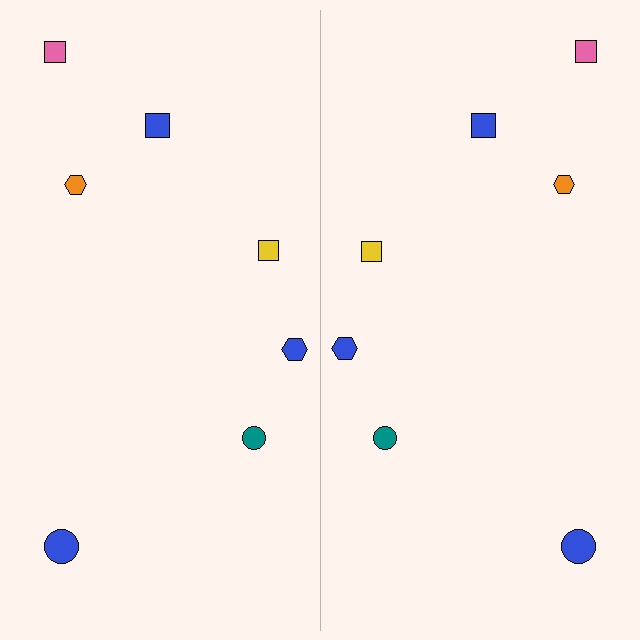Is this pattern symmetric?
Yes, this pattern has bilateral (reflection) symmetry.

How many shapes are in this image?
There are 14 shapes in this image.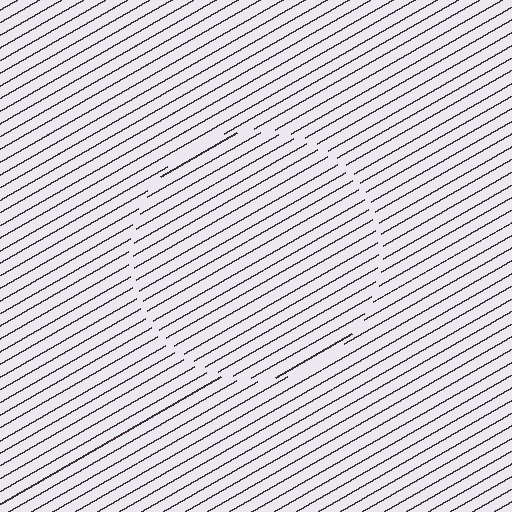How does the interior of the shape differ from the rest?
The interior of the shape contains the same grating, shifted by half a period — the contour is defined by the phase discontinuity where line-ends from the inner and outer gratings abut.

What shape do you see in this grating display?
An illusory circle. The interior of the shape contains the same grating, shifted by half a period — the contour is defined by the phase discontinuity where line-ends from the inner and outer gratings abut.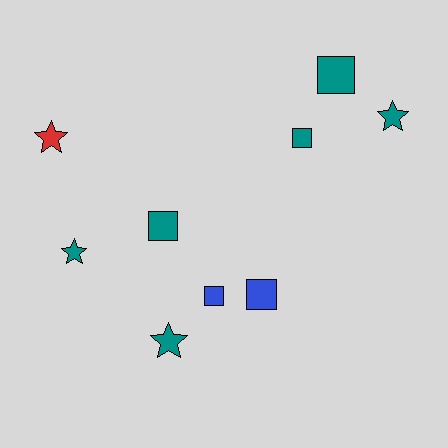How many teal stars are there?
There are 3 teal stars.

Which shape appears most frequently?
Square, with 5 objects.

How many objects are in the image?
There are 9 objects.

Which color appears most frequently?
Teal, with 6 objects.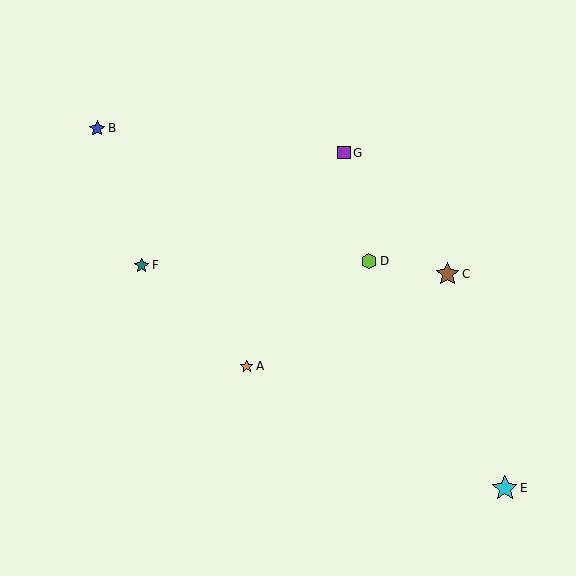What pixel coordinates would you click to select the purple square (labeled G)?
Click at (344, 153) to select the purple square G.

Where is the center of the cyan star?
The center of the cyan star is at (505, 488).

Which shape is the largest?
The cyan star (labeled E) is the largest.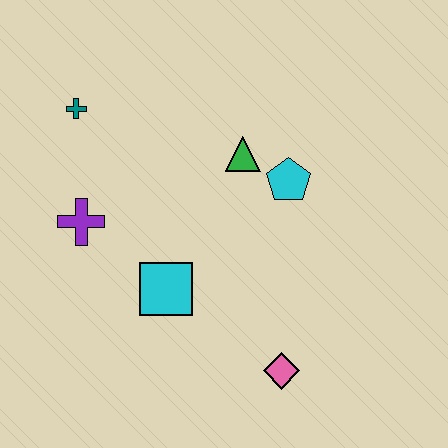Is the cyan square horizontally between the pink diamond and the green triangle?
No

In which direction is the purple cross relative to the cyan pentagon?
The purple cross is to the left of the cyan pentagon.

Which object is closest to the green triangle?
The cyan pentagon is closest to the green triangle.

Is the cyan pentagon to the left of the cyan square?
No